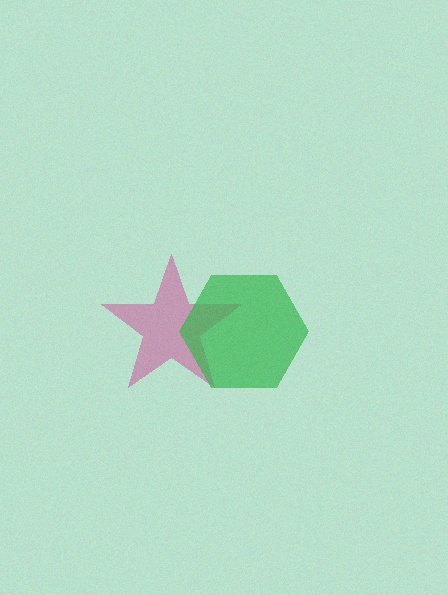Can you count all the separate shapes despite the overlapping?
Yes, there are 2 separate shapes.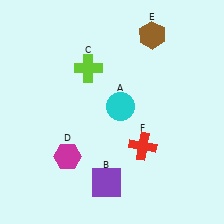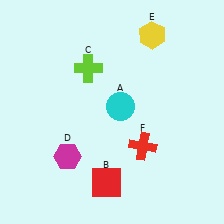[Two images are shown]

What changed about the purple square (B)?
In Image 1, B is purple. In Image 2, it changed to red.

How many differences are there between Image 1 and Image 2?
There are 2 differences between the two images.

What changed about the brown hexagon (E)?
In Image 1, E is brown. In Image 2, it changed to yellow.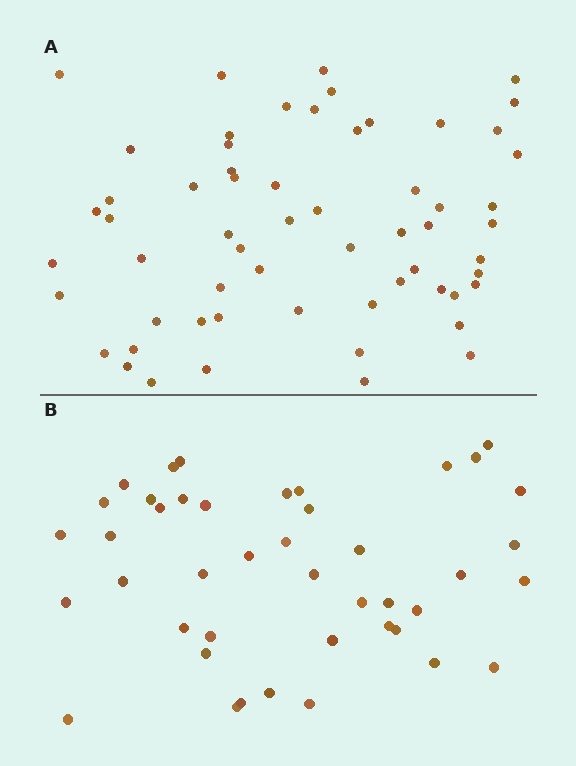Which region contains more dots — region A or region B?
Region A (the top region) has more dots.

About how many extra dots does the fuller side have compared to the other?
Region A has approximately 15 more dots than region B.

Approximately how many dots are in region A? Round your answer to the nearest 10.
About 60 dots.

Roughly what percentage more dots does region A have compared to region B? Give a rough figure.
About 40% more.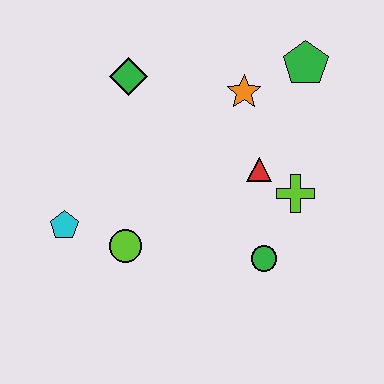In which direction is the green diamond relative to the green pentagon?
The green diamond is to the left of the green pentagon.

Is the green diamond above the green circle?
Yes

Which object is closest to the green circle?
The lime cross is closest to the green circle.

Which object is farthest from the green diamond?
The green circle is farthest from the green diamond.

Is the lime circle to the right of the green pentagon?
No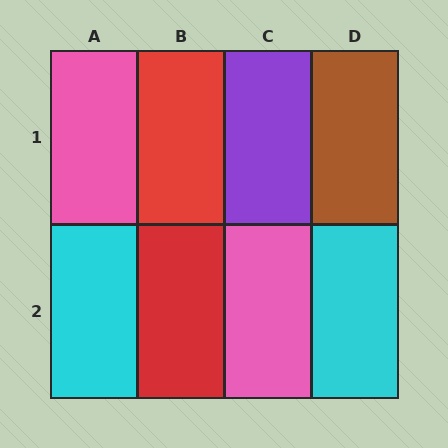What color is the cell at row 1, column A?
Pink.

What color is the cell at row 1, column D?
Brown.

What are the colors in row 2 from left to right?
Cyan, red, pink, cyan.